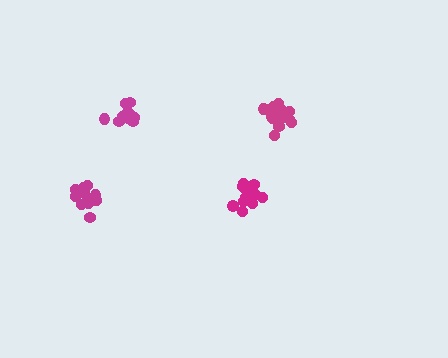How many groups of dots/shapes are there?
There are 4 groups.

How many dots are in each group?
Group 1: 14 dots, Group 2: 12 dots, Group 3: 18 dots, Group 4: 13 dots (57 total).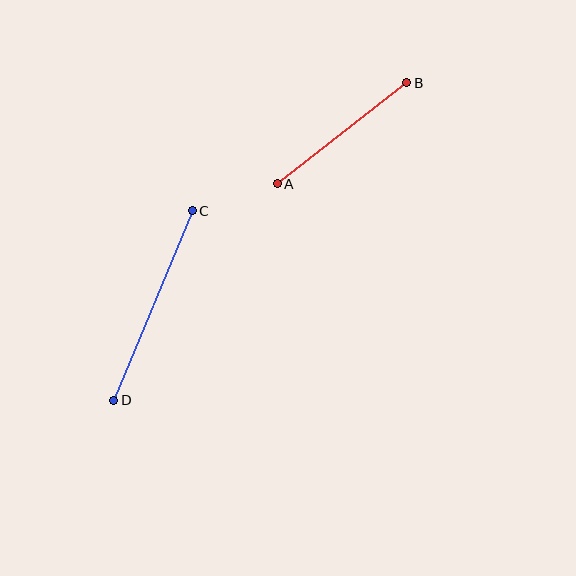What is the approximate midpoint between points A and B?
The midpoint is at approximately (342, 133) pixels.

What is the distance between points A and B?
The distance is approximately 164 pixels.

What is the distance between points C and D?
The distance is approximately 205 pixels.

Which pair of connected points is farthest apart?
Points C and D are farthest apart.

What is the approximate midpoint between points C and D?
The midpoint is at approximately (153, 306) pixels.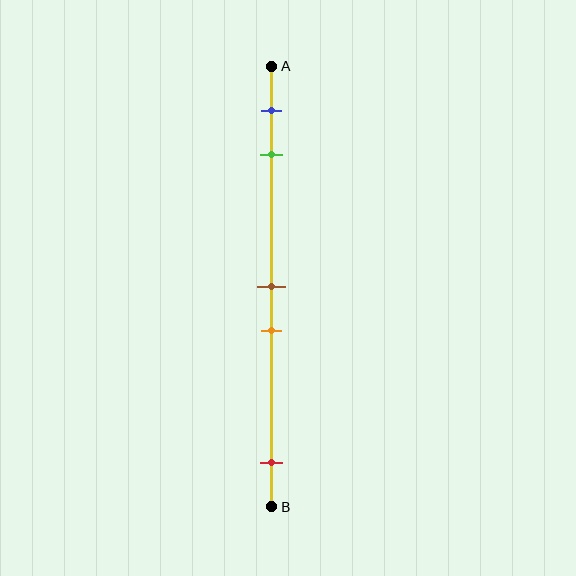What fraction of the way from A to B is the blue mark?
The blue mark is approximately 10% (0.1) of the way from A to B.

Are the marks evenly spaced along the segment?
No, the marks are not evenly spaced.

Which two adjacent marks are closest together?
The brown and orange marks are the closest adjacent pair.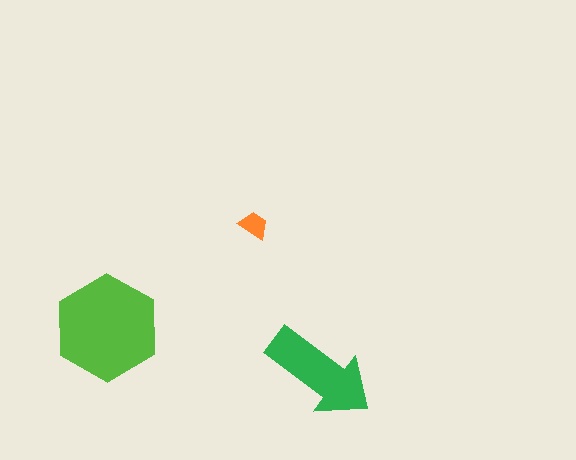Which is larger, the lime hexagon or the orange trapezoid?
The lime hexagon.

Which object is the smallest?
The orange trapezoid.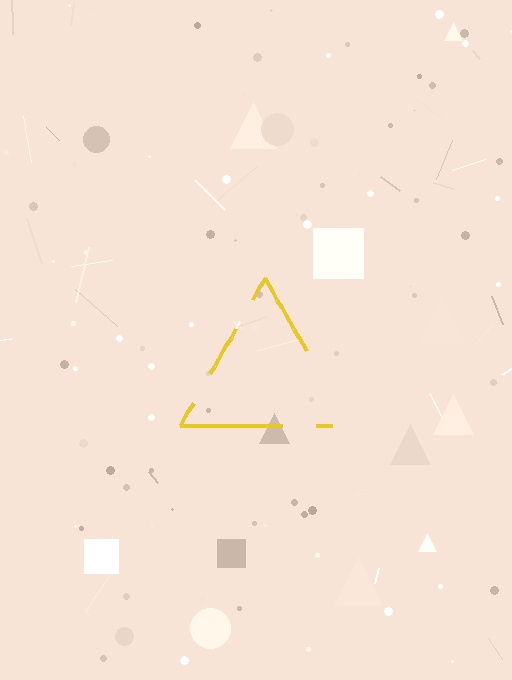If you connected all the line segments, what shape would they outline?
They would outline a triangle.